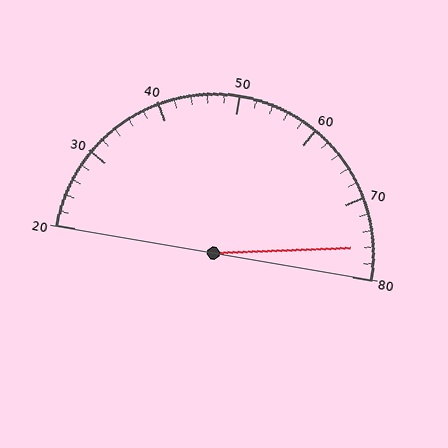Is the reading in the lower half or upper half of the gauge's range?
The reading is in the upper half of the range (20 to 80).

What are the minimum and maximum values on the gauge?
The gauge ranges from 20 to 80.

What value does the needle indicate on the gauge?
The needle indicates approximately 76.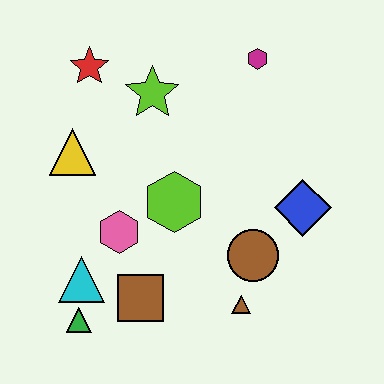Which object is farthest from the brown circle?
The red star is farthest from the brown circle.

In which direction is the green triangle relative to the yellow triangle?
The green triangle is below the yellow triangle.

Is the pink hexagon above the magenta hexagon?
No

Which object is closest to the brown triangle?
The brown circle is closest to the brown triangle.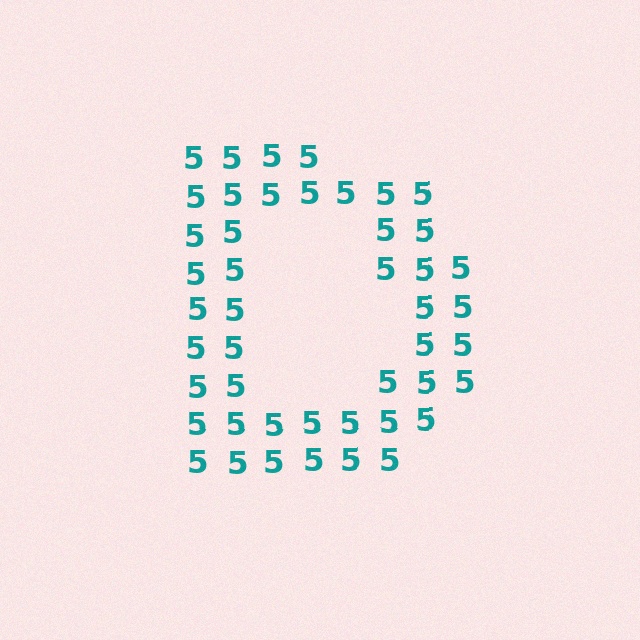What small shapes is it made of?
It is made of small digit 5's.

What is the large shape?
The large shape is the letter D.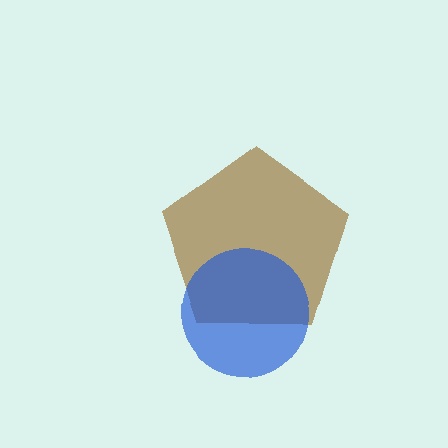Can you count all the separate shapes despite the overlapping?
Yes, there are 2 separate shapes.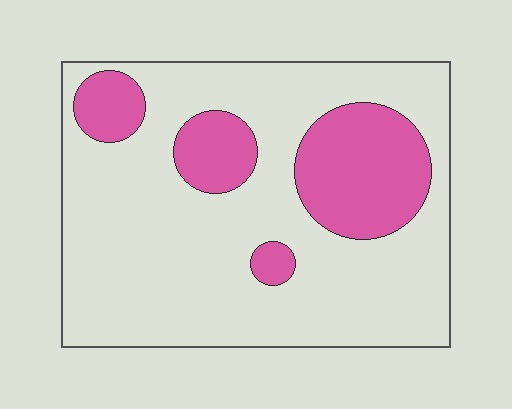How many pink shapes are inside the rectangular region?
4.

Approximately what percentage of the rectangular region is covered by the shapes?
Approximately 25%.